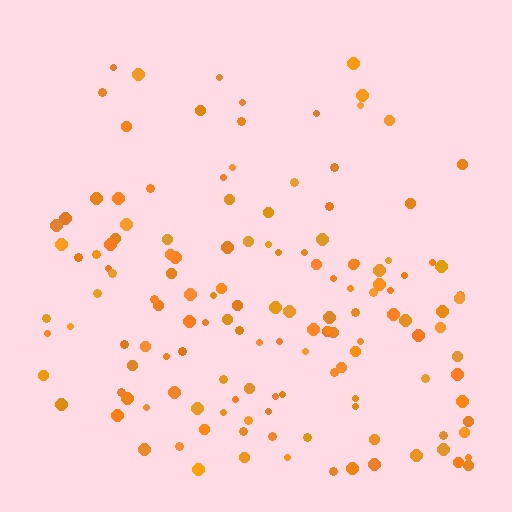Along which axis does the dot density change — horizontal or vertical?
Vertical.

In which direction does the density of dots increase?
From top to bottom, with the bottom side densest.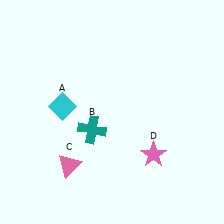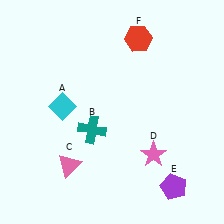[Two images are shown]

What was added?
A purple pentagon (E), a red hexagon (F) were added in Image 2.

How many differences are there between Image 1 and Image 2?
There are 2 differences between the two images.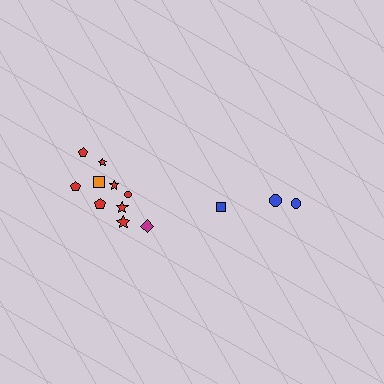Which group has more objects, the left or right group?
The left group.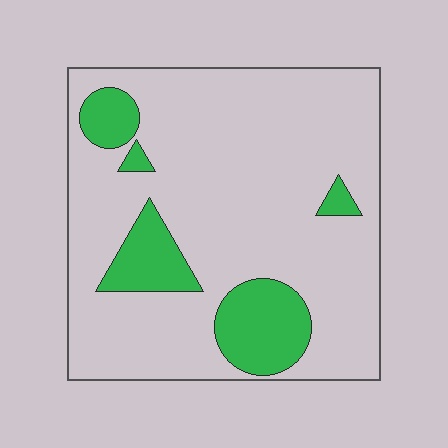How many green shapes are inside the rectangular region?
5.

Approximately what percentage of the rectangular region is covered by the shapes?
Approximately 20%.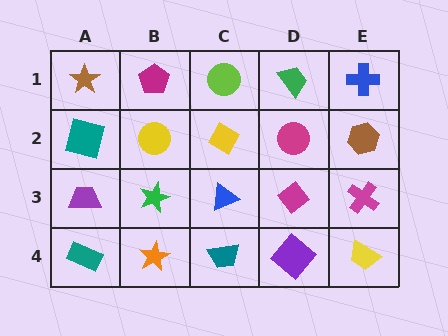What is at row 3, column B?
A green star.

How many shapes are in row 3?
5 shapes.